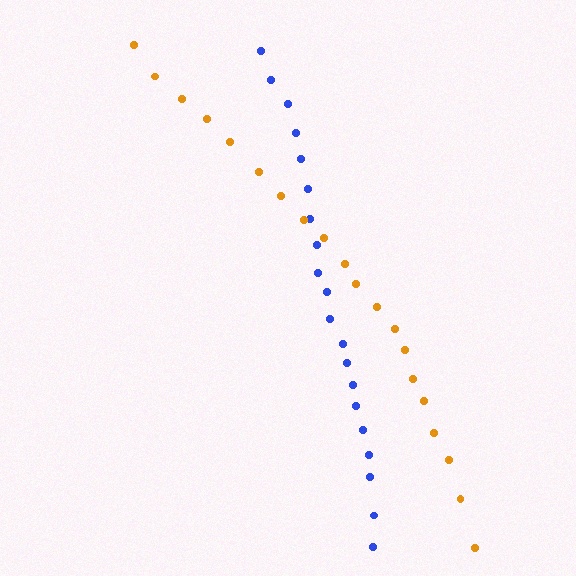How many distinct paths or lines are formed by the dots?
There are 2 distinct paths.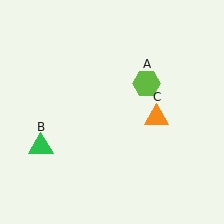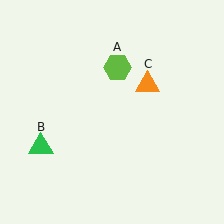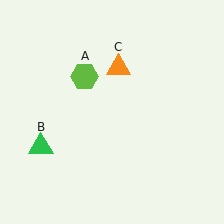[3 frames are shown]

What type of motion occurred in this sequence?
The lime hexagon (object A), orange triangle (object C) rotated counterclockwise around the center of the scene.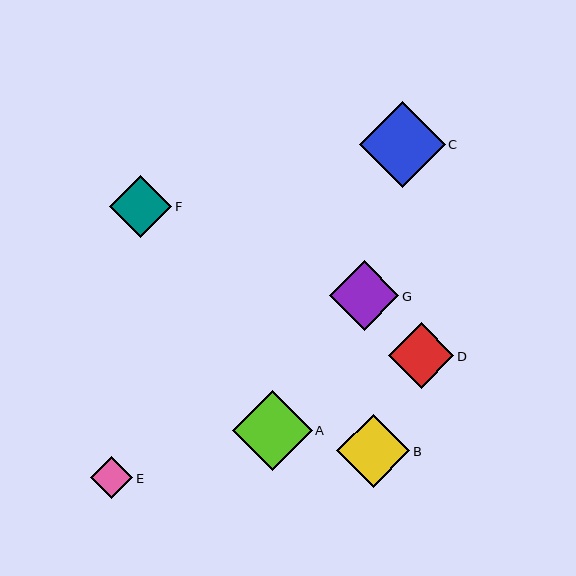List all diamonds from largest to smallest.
From largest to smallest: C, A, B, G, D, F, E.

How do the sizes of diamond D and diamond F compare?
Diamond D and diamond F are approximately the same size.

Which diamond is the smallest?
Diamond E is the smallest with a size of approximately 42 pixels.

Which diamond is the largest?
Diamond C is the largest with a size of approximately 86 pixels.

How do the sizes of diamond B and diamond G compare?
Diamond B and diamond G are approximately the same size.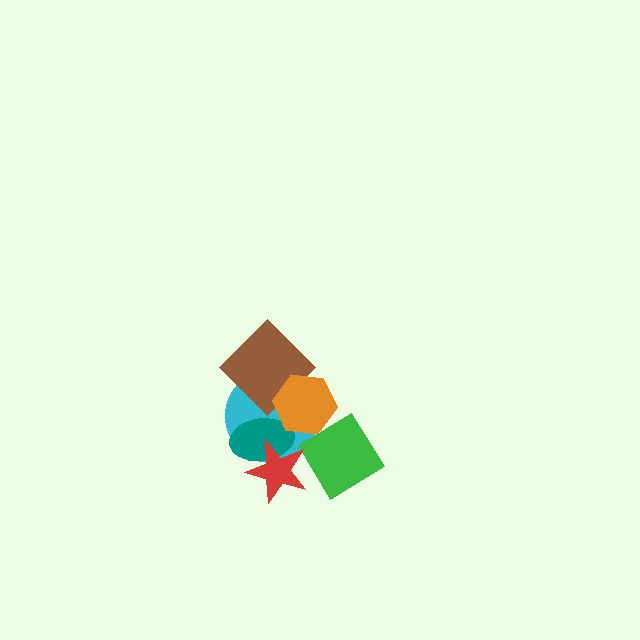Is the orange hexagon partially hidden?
No, no other shape covers it.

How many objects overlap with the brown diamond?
3 objects overlap with the brown diamond.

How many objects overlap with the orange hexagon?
3 objects overlap with the orange hexagon.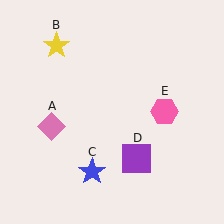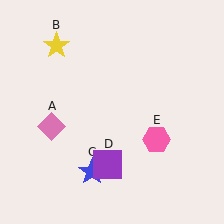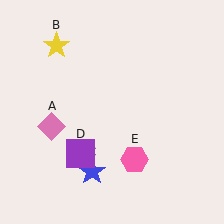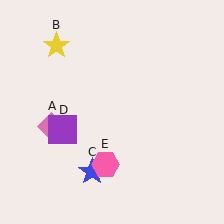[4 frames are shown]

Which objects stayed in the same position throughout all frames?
Pink diamond (object A) and yellow star (object B) and blue star (object C) remained stationary.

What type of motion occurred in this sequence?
The purple square (object D), pink hexagon (object E) rotated clockwise around the center of the scene.